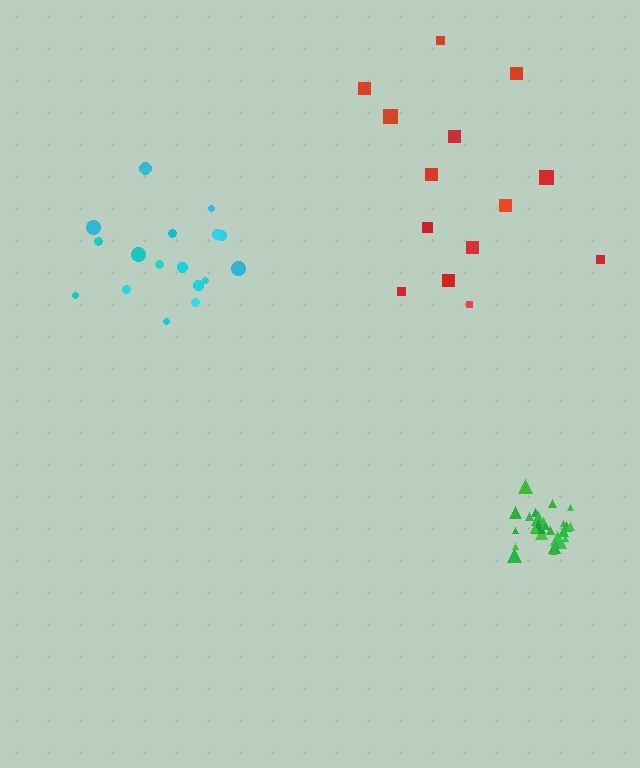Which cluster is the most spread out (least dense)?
Red.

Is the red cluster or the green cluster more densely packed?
Green.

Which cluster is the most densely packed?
Green.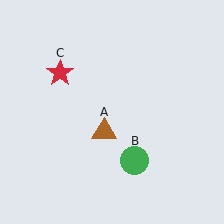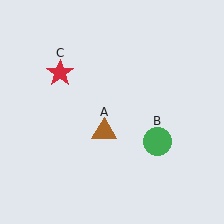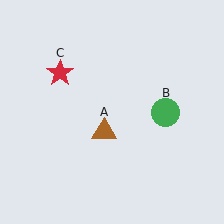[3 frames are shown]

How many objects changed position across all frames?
1 object changed position: green circle (object B).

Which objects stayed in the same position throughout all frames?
Brown triangle (object A) and red star (object C) remained stationary.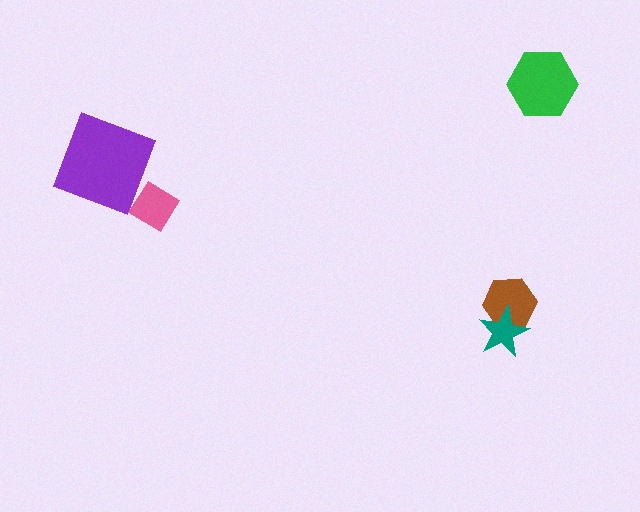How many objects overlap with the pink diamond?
0 objects overlap with the pink diamond.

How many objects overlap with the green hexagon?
0 objects overlap with the green hexagon.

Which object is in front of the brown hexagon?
The teal star is in front of the brown hexagon.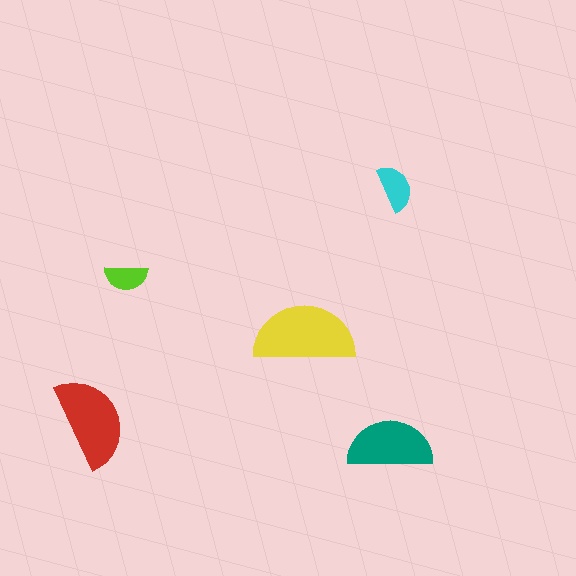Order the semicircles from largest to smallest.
the yellow one, the red one, the teal one, the cyan one, the lime one.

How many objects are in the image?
There are 5 objects in the image.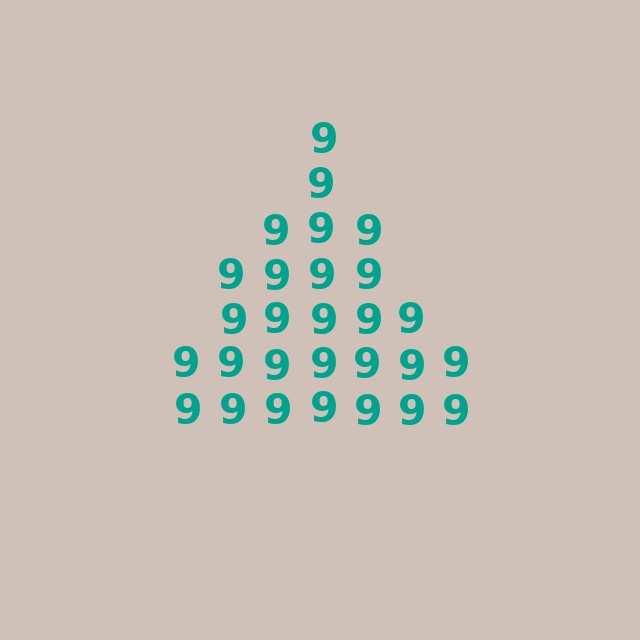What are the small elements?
The small elements are digit 9's.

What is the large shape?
The large shape is a triangle.